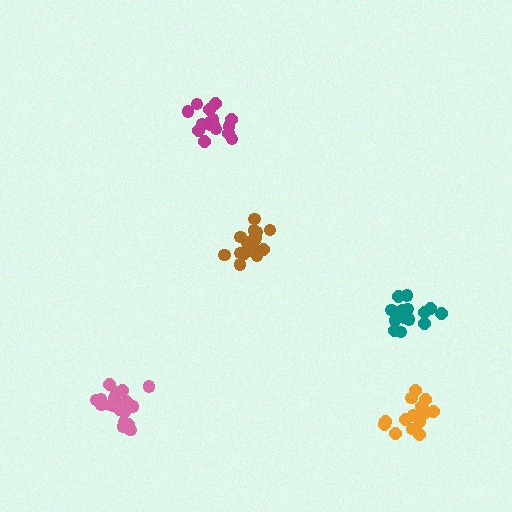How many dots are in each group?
Group 1: 19 dots, Group 2: 17 dots, Group 3: 16 dots, Group 4: 18 dots, Group 5: 15 dots (85 total).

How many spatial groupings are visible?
There are 5 spatial groupings.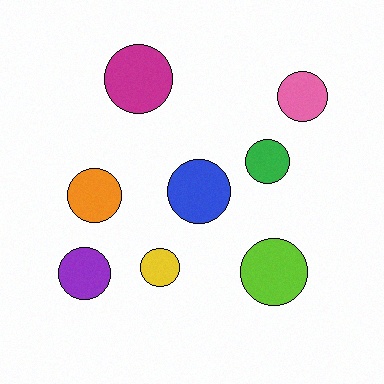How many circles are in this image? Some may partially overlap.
There are 8 circles.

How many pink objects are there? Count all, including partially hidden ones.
There is 1 pink object.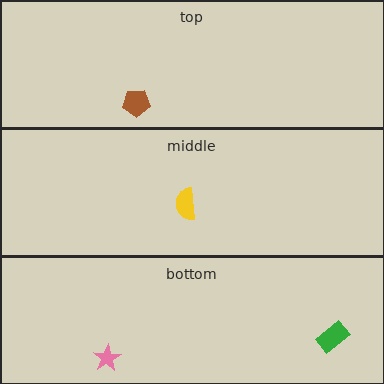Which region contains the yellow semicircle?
The middle region.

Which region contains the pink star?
The bottom region.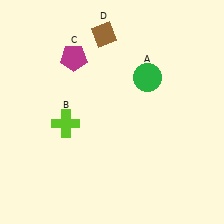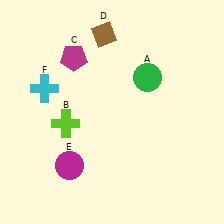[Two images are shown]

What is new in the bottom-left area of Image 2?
A magenta circle (E) was added in the bottom-left area of Image 2.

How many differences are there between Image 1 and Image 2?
There are 2 differences between the two images.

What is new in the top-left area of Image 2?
A cyan cross (F) was added in the top-left area of Image 2.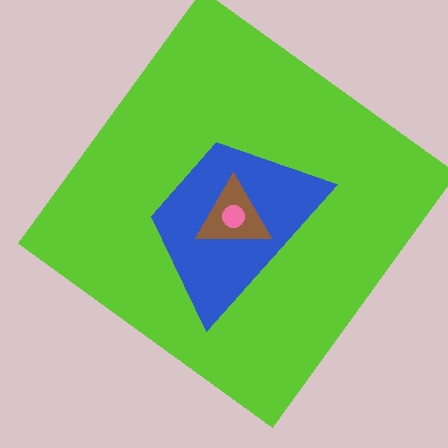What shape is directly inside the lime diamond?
The blue trapezoid.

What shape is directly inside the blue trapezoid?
The brown triangle.